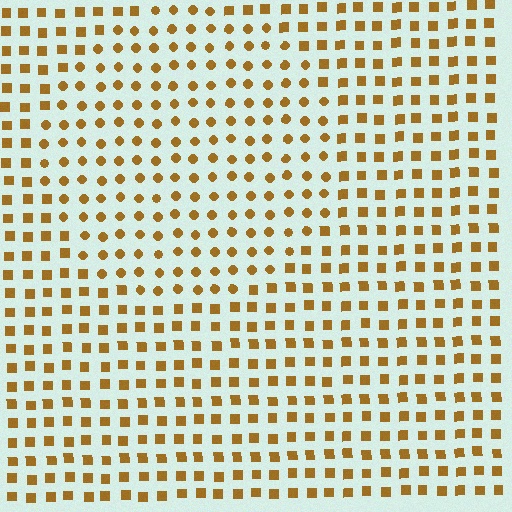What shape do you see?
I see a circle.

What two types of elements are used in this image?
The image uses circles inside the circle region and squares outside it.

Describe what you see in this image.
The image is filled with small brown elements arranged in a uniform grid. A circle-shaped region contains circles, while the surrounding area contains squares. The boundary is defined purely by the change in element shape.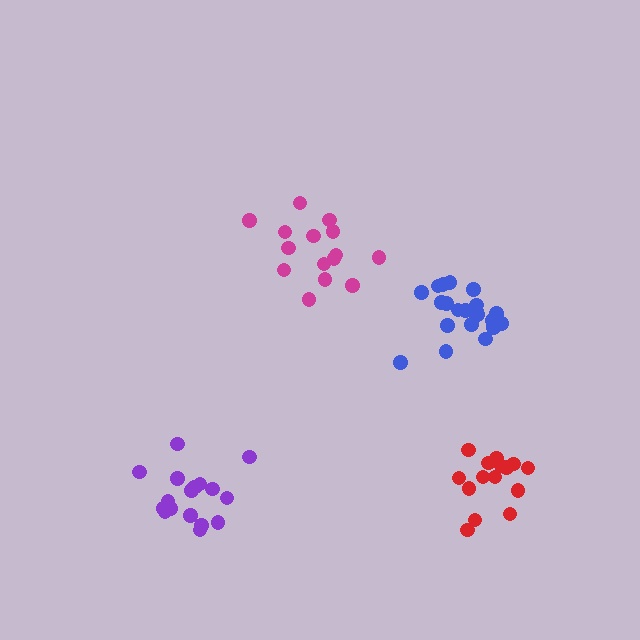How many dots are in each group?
Group 1: 21 dots, Group 2: 15 dots, Group 3: 15 dots, Group 4: 18 dots (69 total).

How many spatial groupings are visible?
There are 4 spatial groupings.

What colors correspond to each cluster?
The clusters are colored: blue, red, magenta, purple.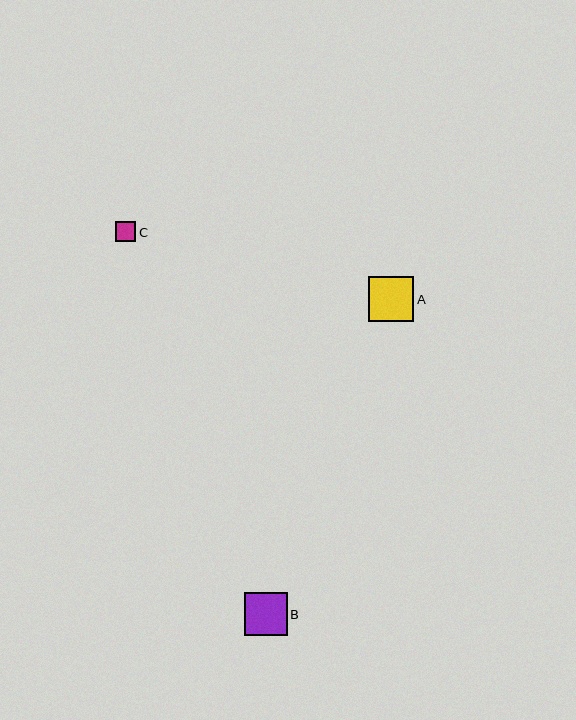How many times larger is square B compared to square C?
Square B is approximately 2.1 times the size of square C.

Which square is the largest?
Square A is the largest with a size of approximately 45 pixels.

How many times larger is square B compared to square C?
Square B is approximately 2.1 times the size of square C.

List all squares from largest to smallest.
From largest to smallest: A, B, C.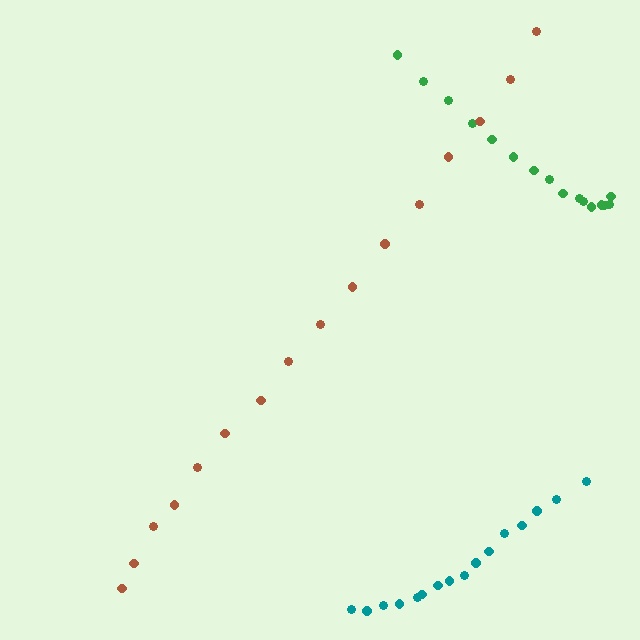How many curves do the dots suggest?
There are 3 distinct paths.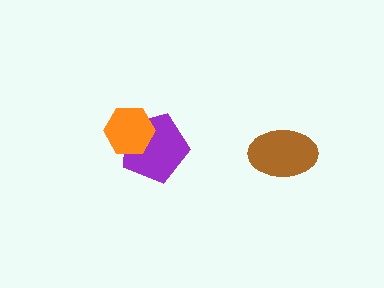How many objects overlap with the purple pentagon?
1 object overlaps with the purple pentagon.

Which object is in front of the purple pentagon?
The orange hexagon is in front of the purple pentagon.